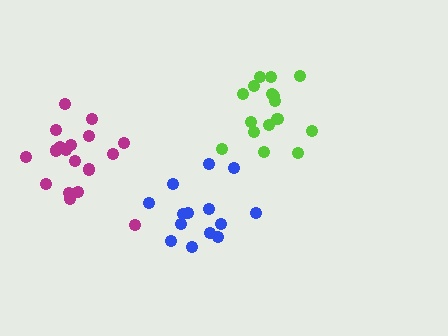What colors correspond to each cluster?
The clusters are colored: magenta, blue, lime.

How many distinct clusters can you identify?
There are 3 distinct clusters.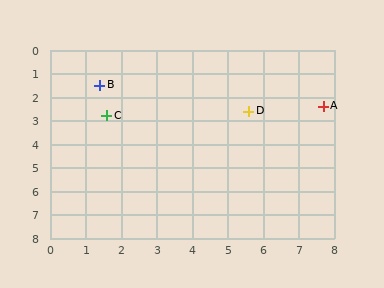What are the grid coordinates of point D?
Point D is at approximately (5.6, 2.6).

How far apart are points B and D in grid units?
Points B and D are about 4.3 grid units apart.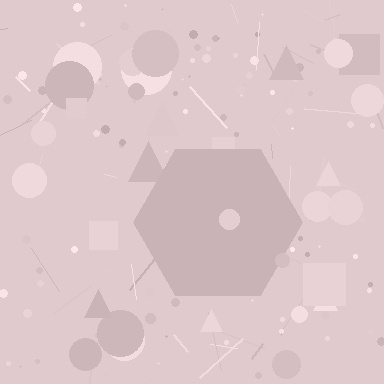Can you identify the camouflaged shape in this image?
The camouflaged shape is a hexagon.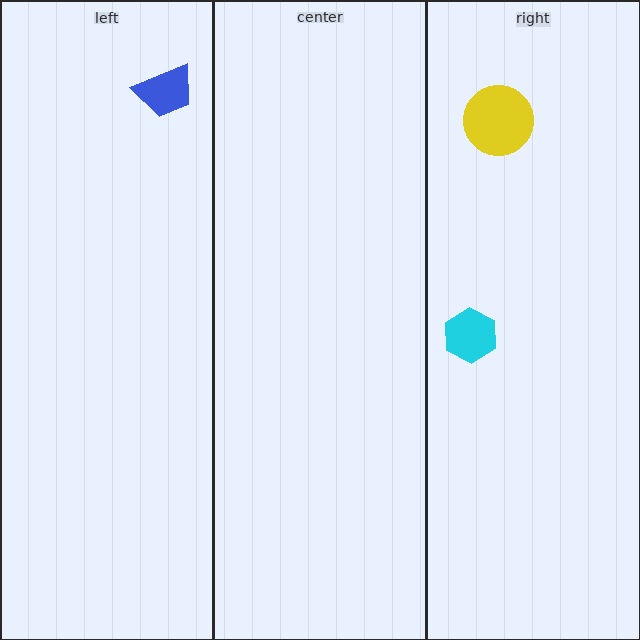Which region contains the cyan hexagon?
The right region.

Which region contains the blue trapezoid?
The left region.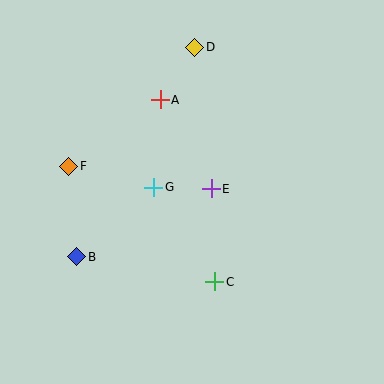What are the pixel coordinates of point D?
Point D is at (195, 47).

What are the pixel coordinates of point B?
Point B is at (77, 257).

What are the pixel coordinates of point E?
Point E is at (211, 189).